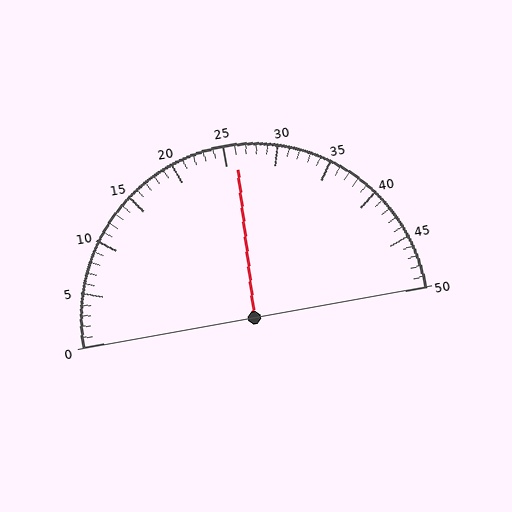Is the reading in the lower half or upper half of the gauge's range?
The reading is in the upper half of the range (0 to 50).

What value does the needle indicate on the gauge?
The needle indicates approximately 26.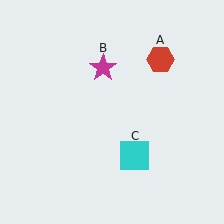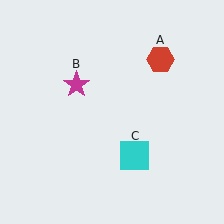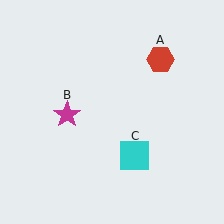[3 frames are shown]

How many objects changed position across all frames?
1 object changed position: magenta star (object B).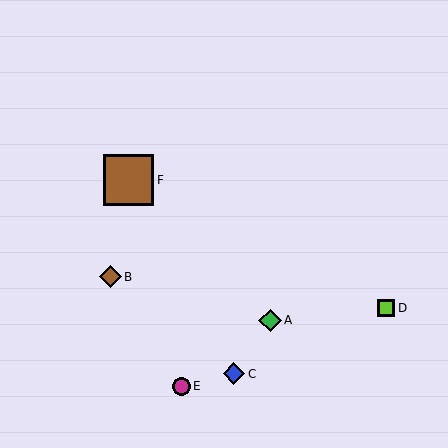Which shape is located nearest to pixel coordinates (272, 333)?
The green diamond (labeled A) at (270, 320) is nearest to that location.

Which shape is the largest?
The brown square (labeled F) is the largest.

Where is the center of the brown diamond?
The center of the brown diamond is at (110, 277).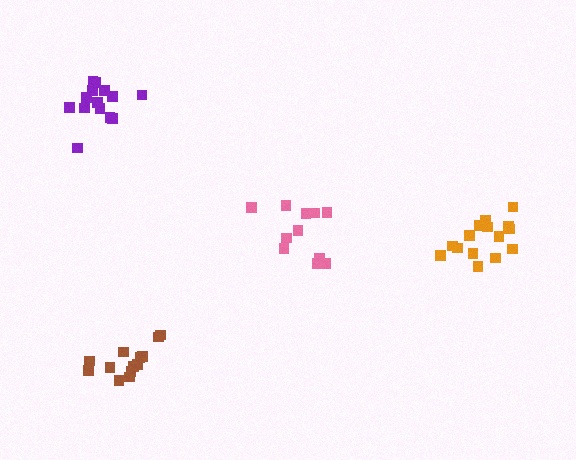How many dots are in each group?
Group 1: 14 dots, Group 2: 15 dots, Group 3: 12 dots, Group 4: 13 dots (54 total).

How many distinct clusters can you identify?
There are 4 distinct clusters.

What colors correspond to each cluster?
The clusters are colored: purple, orange, pink, brown.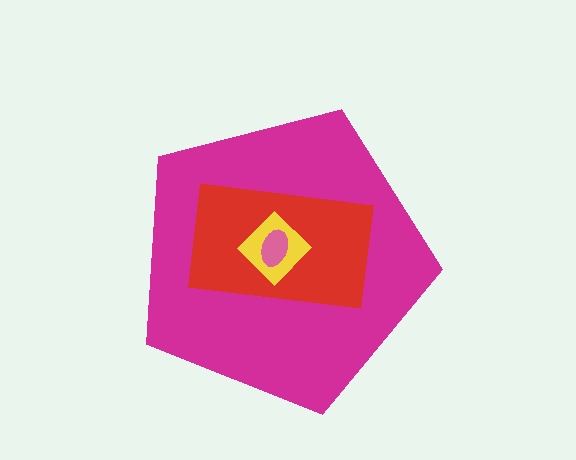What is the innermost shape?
The pink ellipse.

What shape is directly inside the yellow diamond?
The pink ellipse.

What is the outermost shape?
The magenta pentagon.